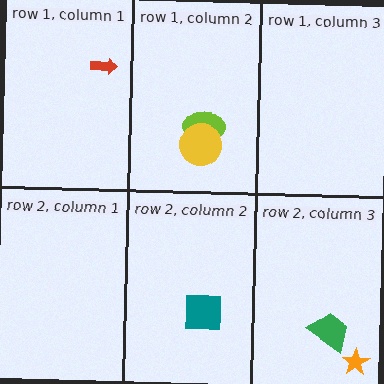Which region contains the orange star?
The row 2, column 3 region.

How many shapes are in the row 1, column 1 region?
1.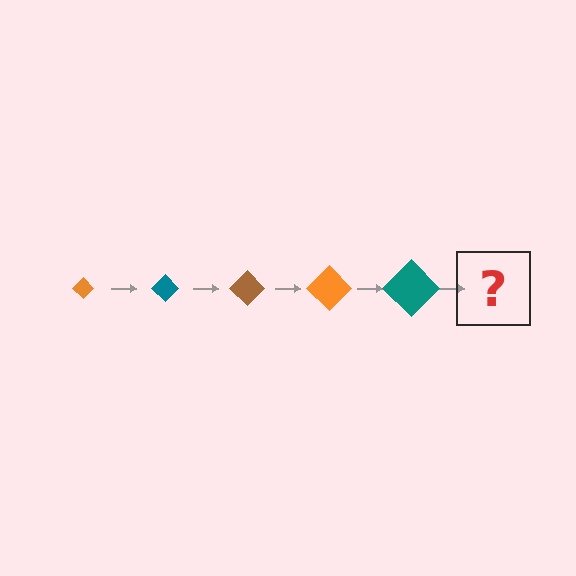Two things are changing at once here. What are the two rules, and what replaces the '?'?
The two rules are that the diamond grows larger each step and the color cycles through orange, teal, and brown. The '?' should be a brown diamond, larger than the previous one.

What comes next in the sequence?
The next element should be a brown diamond, larger than the previous one.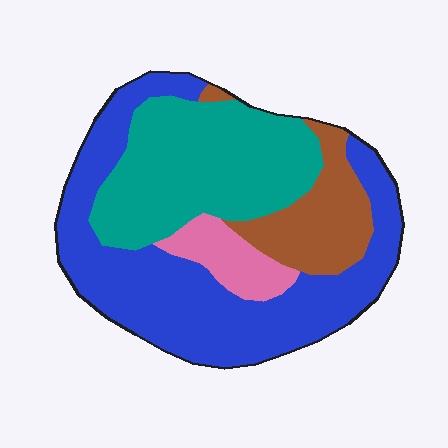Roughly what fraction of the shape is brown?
Brown takes up about one eighth (1/8) of the shape.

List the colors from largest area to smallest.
From largest to smallest: blue, teal, brown, pink.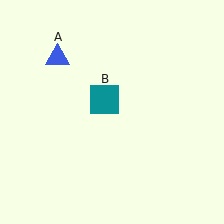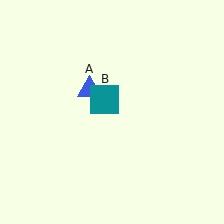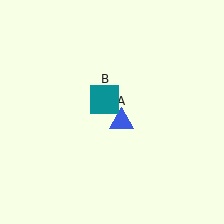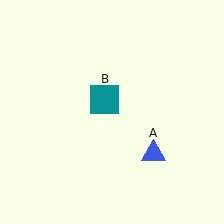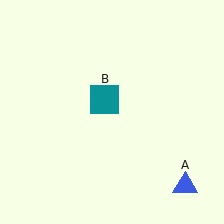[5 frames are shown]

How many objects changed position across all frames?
1 object changed position: blue triangle (object A).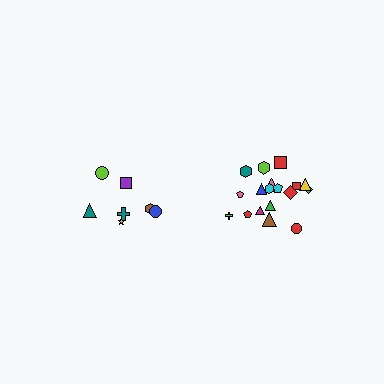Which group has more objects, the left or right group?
The right group.